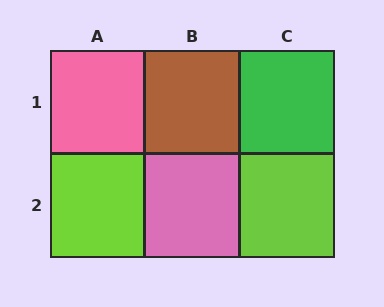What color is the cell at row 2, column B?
Pink.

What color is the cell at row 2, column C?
Lime.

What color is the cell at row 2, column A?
Lime.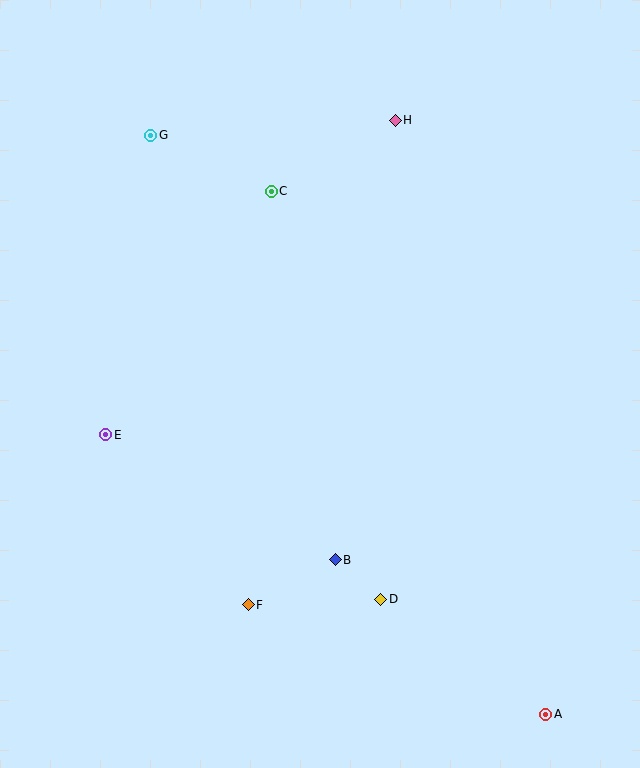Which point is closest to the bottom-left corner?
Point F is closest to the bottom-left corner.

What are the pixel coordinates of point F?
Point F is at (248, 605).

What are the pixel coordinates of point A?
Point A is at (546, 714).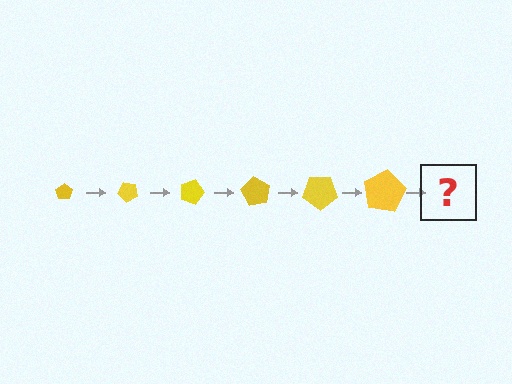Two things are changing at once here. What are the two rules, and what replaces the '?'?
The two rules are that the pentagon grows larger each step and it rotates 45 degrees each step. The '?' should be a pentagon, larger than the previous one and rotated 270 degrees from the start.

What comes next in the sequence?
The next element should be a pentagon, larger than the previous one and rotated 270 degrees from the start.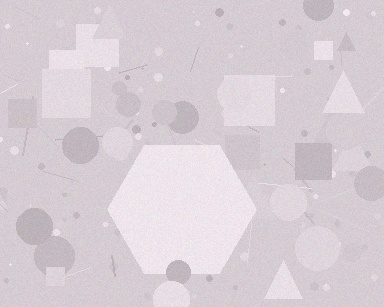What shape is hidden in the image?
A hexagon is hidden in the image.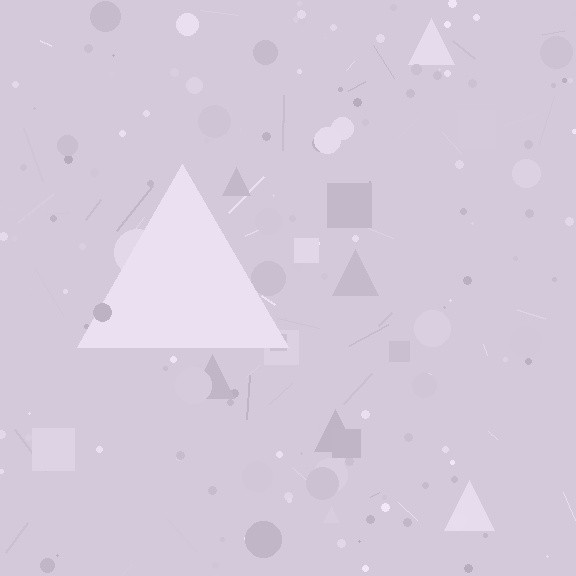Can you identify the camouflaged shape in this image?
The camouflaged shape is a triangle.